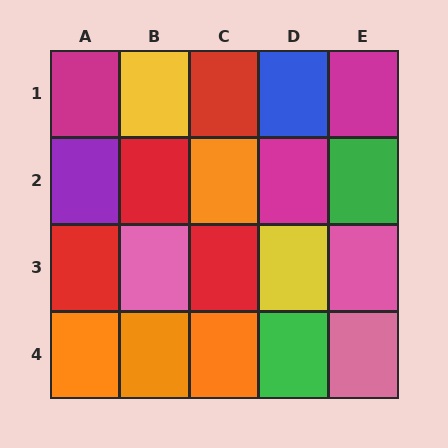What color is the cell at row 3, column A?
Red.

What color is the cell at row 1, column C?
Red.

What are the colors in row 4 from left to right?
Orange, orange, orange, green, pink.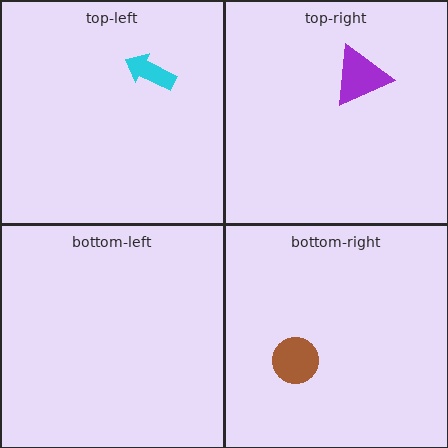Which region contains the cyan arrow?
The top-left region.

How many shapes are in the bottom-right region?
1.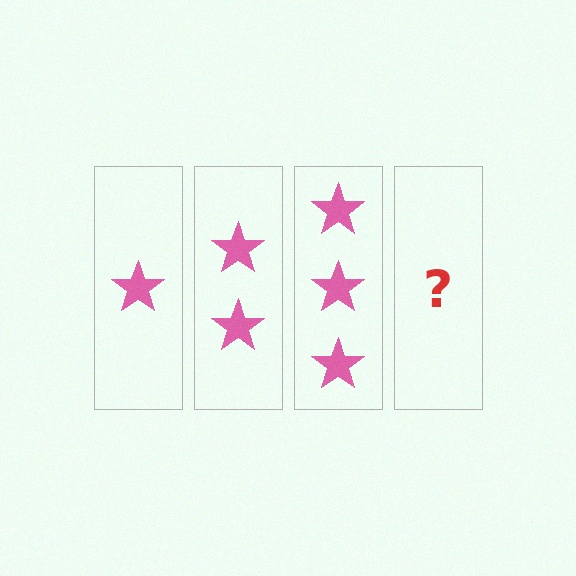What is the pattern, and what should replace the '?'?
The pattern is that each step adds one more star. The '?' should be 4 stars.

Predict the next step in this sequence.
The next step is 4 stars.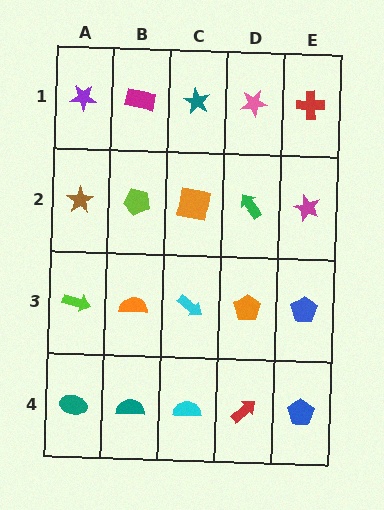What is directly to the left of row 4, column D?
A cyan semicircle.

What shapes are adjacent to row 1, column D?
A green arrow (row 2, column D), a teal star (row 1, column C), a red cross (row 1, column E).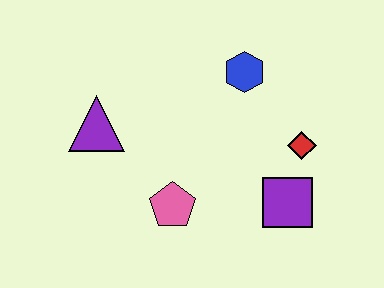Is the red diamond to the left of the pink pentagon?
No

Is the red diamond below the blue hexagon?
Yes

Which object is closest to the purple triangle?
The pink pentagon is closest to the purple triangle.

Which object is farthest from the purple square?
The purple triangle is farthest from the purple square.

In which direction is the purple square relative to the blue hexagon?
The purple square is below the blue hexagon.